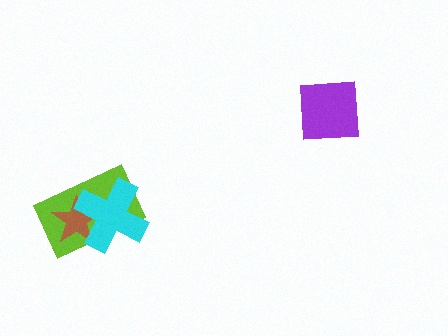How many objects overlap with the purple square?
0 objects overlap with the purple square.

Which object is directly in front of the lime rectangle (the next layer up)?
The brown star is directly in front of the lime rectangle.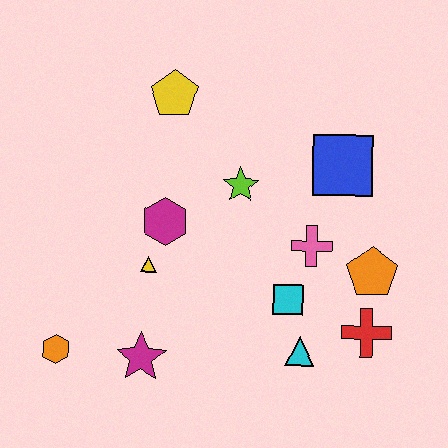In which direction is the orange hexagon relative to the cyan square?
The orange hexagon is to the left of the cyan square.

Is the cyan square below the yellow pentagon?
Yes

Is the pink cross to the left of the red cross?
Yes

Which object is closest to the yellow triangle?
The magenta hexagon is closest to the yellow triangle.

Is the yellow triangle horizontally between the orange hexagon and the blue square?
Yes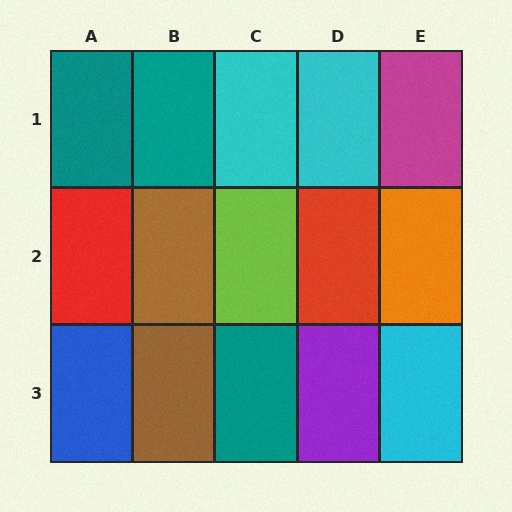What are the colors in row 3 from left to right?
Blue, brown, teal, purple, cyan.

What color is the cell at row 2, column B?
Brown.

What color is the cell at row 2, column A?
Red.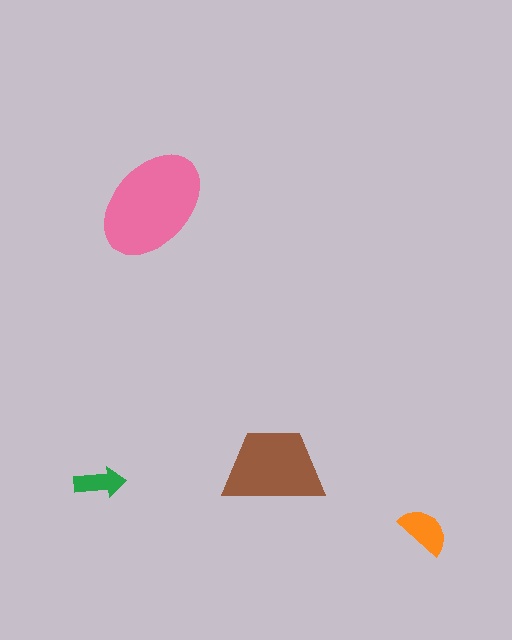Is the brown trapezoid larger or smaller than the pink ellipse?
Smaller.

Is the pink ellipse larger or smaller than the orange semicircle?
Larger.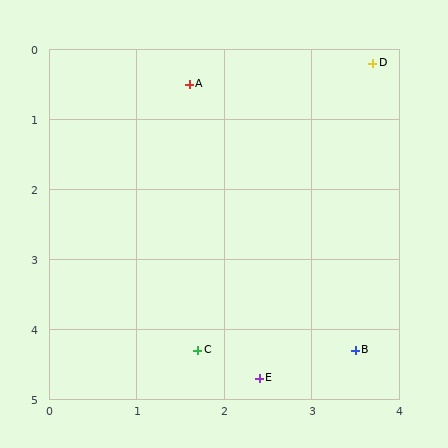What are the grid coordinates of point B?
Point B is at approximately (3.5, 4.3).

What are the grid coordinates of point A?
Point A is at approximately (1.6, 0.5).